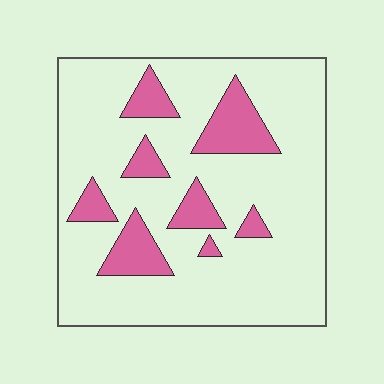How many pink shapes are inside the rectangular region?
8.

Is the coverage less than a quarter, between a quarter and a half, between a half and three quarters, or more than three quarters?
Less than a quarter.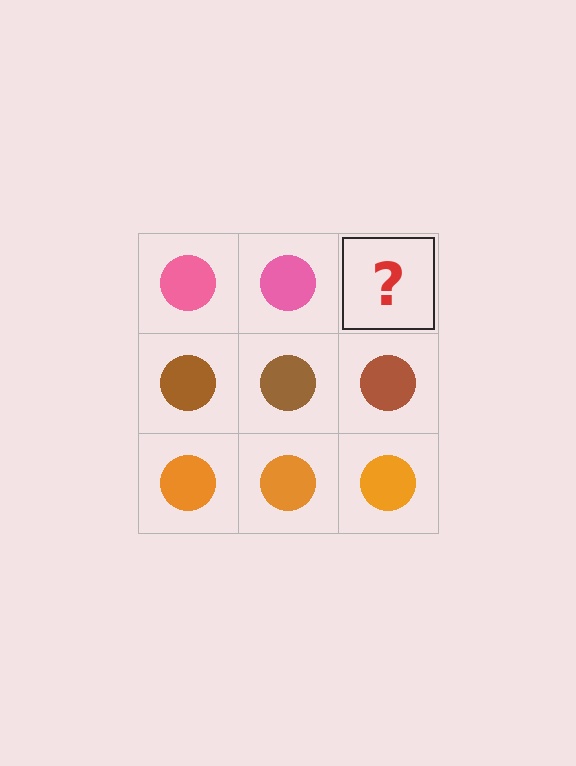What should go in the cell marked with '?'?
The missing cell should contain a pink circle.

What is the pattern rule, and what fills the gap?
The rule is that each row has a consistent color. The gap should be filled with a pink circle.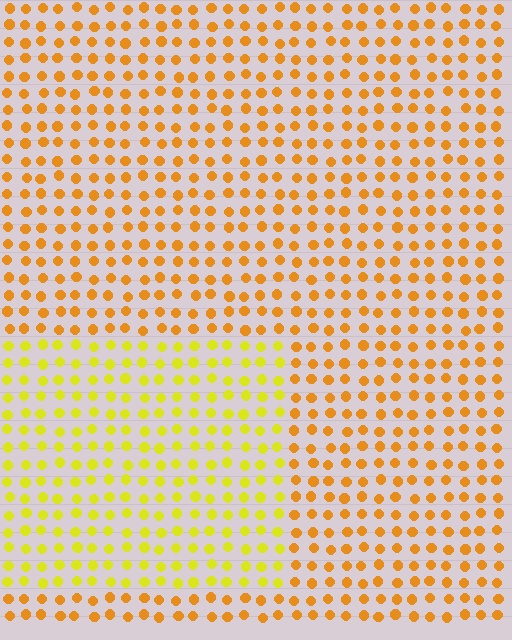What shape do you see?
I see a rectangle.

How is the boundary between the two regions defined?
The boundary is defined purely by a slight shift in hue (about 30 degrees). Spacing, size, and orientation are identical on both sides.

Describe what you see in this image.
The image is filled with small orange elements in a uniform arrangement. A rectangle-shaped region is visible where the elements are tinted to a slightly different hue, forming a subtle color boundary.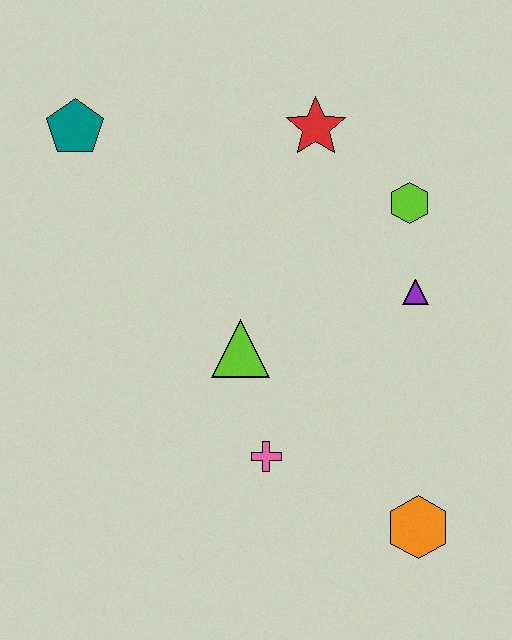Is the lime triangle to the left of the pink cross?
Yes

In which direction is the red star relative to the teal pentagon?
The red star is to the right of the teal pentagon.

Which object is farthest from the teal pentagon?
The orange hexagon is farthest from the teal pentagon.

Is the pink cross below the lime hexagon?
Yes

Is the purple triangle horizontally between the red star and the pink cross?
No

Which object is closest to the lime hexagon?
The purple triangle is closest to the lime hexagon.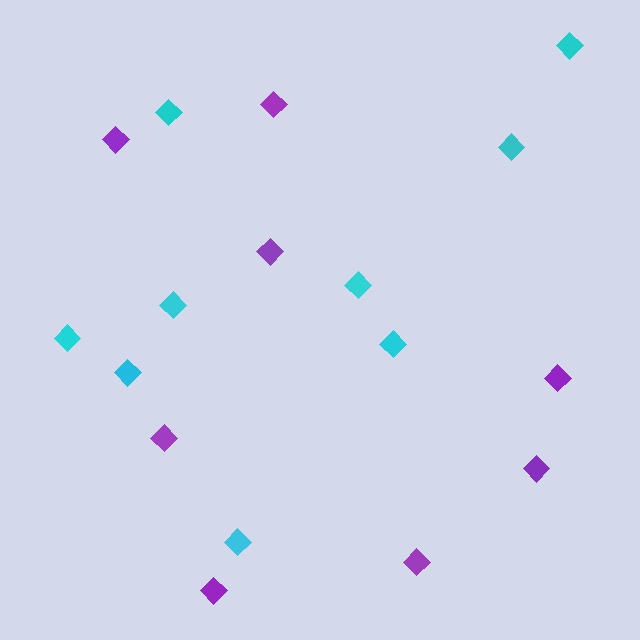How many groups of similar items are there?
There are 2 groups: one group of purple diamonds (8) and one group of cyan diamonds (9).